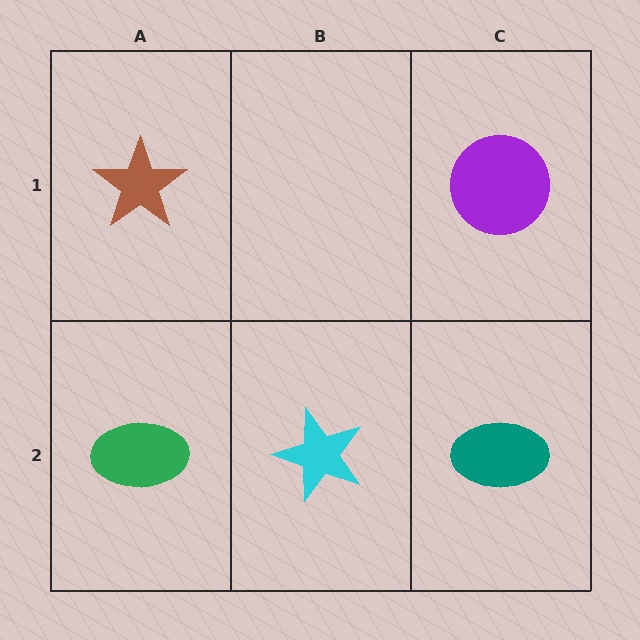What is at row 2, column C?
A teal ellipse.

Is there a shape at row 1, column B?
No, that cell is empty.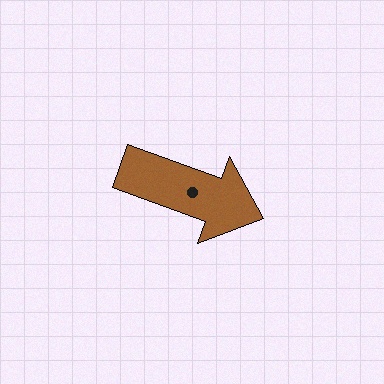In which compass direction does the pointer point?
East.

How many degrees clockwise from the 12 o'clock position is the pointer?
Approximately 110 degrees.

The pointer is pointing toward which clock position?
Roughly 4 o'clock.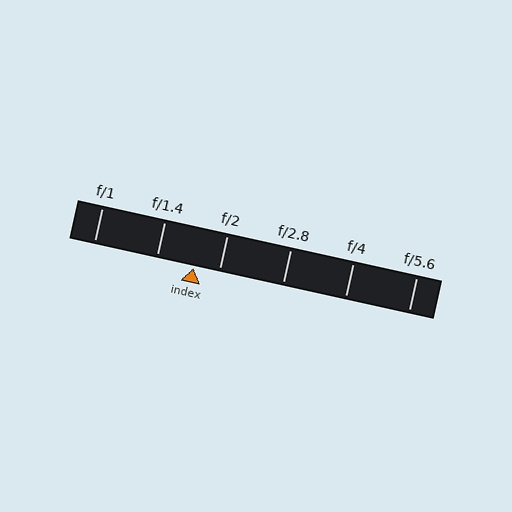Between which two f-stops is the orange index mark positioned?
The index mark is between f/1.4 and f/2.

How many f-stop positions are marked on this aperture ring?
There are 6 f-stop positions marked.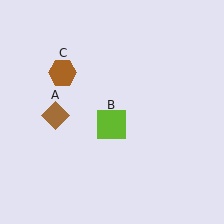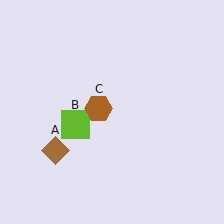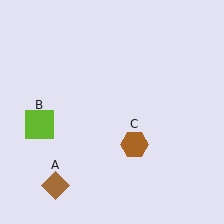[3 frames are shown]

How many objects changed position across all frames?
3 objects changed position: brown diamond (object A), lime square (object B), brown hexagon (object C).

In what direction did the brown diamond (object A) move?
The brown diamond (object A) moved down.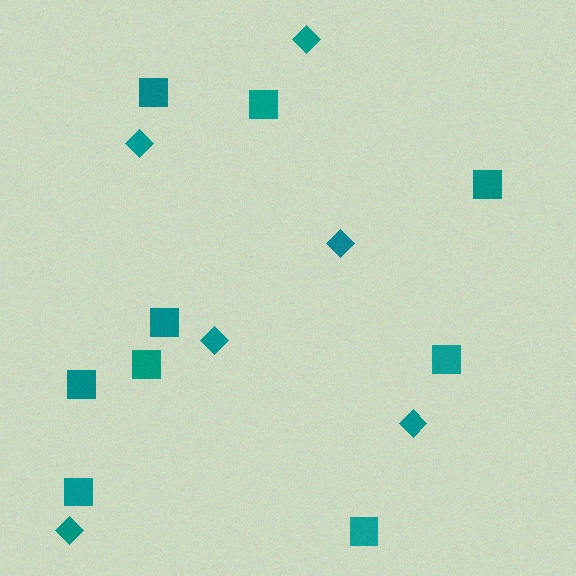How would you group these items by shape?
There are 2 groups: one group of diamonds (6) and one group of squares (9).